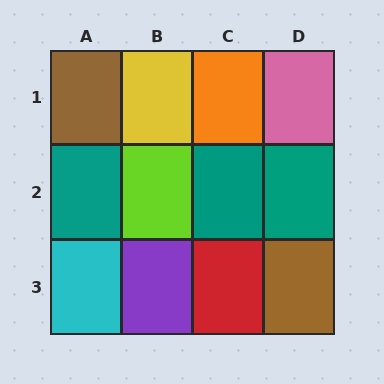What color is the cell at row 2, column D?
Teal.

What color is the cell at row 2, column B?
Lime.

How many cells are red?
1 cell is red.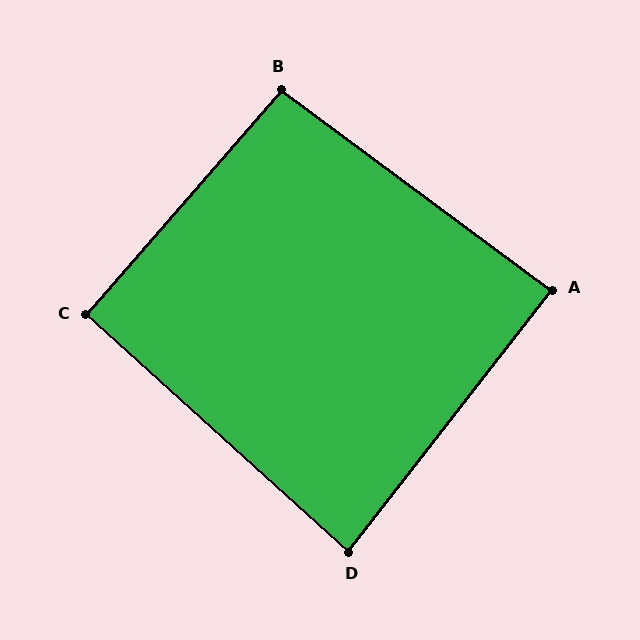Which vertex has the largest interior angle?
B, at approximately 94 degrees.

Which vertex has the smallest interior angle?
D, at approximately 86 degrees.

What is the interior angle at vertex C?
Approximately 91 degrees (approximately right).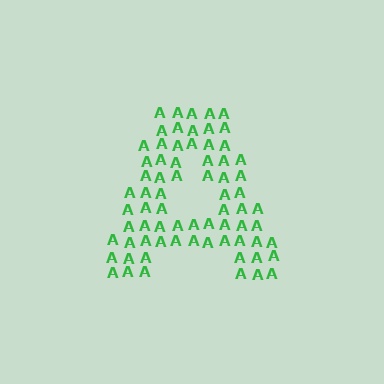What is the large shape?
The large shape is the letter A.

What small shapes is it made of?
It is made of small letter A's.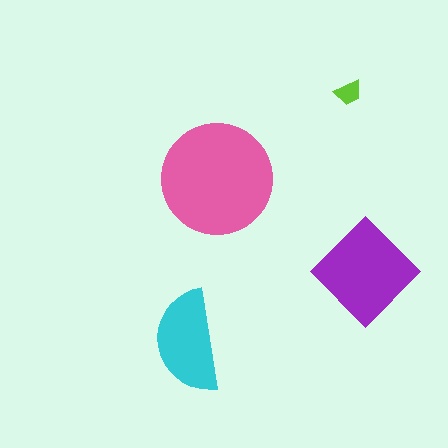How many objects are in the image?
There are 4 objects in the image.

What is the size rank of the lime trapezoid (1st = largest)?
4th.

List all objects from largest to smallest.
The pink circle, the purple diamond, the cyan semicircle, the lime trapezoid.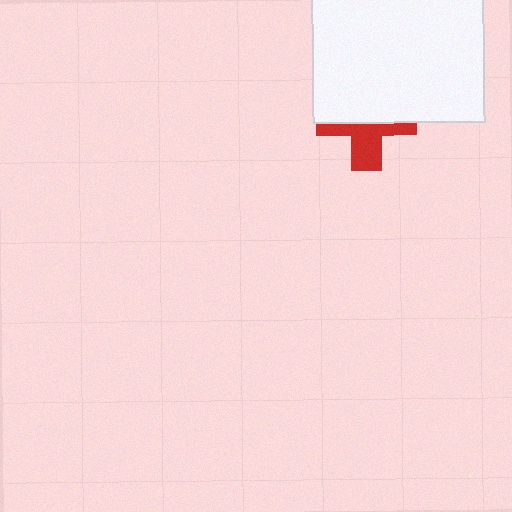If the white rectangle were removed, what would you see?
You would see the complete red cross.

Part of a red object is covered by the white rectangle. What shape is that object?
It is a cross.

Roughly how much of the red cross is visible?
A small part of it is visible (roughly 43%).